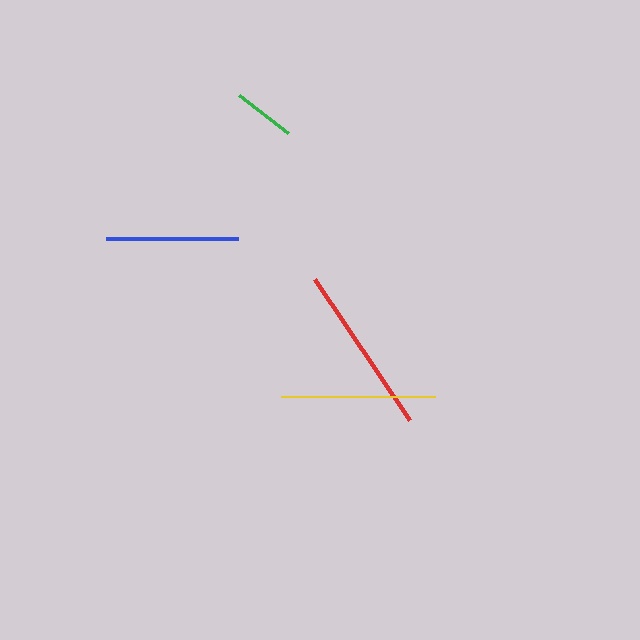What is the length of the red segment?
The red segment is approximately 170 pixels long.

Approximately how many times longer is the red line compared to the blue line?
The red line is approximately 1.3 times the length of the blue line.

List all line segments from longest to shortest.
From longest to shortest: red, yellow, blue, green.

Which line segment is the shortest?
The green line is the shortest at approximately 62 pixels.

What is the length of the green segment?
The green segment is approximately 62 pixels long.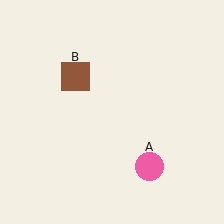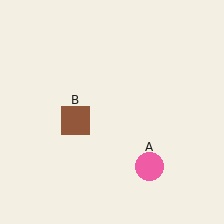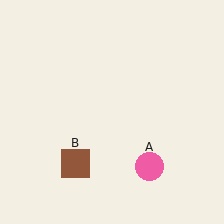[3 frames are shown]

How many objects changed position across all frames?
1 object changed position: brown square (object B).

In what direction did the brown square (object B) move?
The brown square (object B) moved down.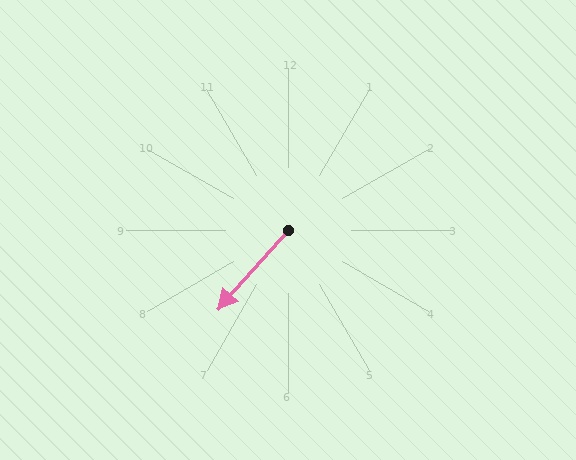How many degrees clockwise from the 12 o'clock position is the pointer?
Approximately 222 degrees.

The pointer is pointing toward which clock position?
Roughly 7 o'clock.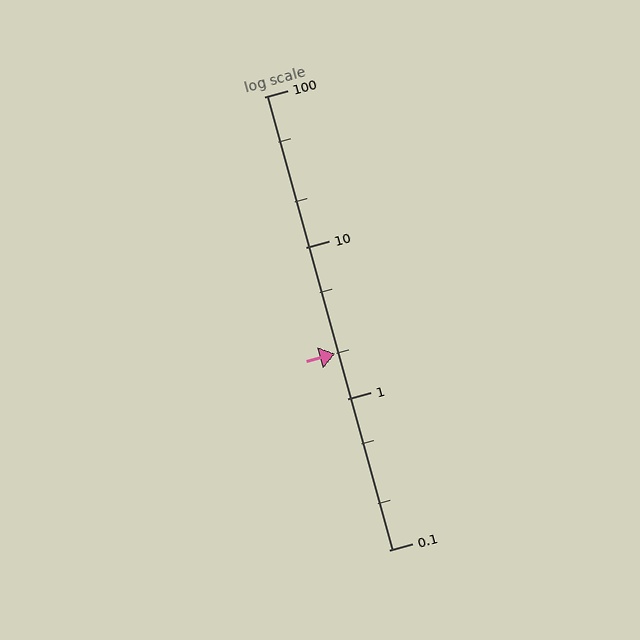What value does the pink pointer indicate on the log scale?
The pointer indicates approximately 2.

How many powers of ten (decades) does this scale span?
The scale spans 3 decades, from 0.1 to 100.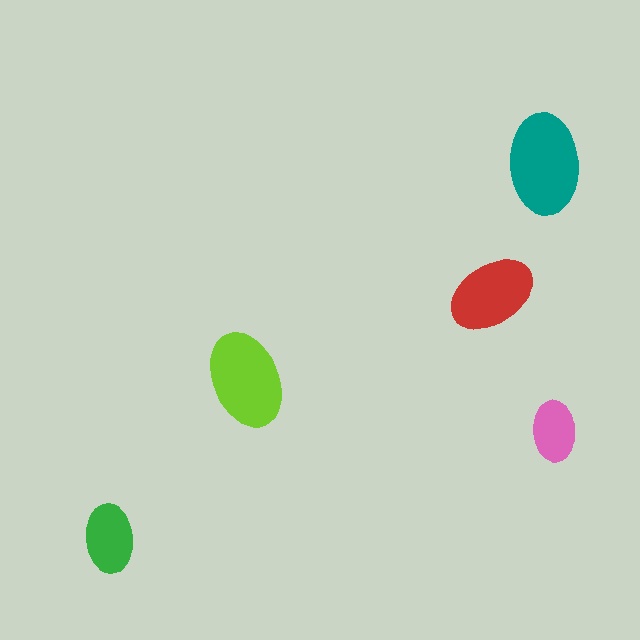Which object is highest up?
The teal ellipse is topmost.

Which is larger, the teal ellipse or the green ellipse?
The teal one.